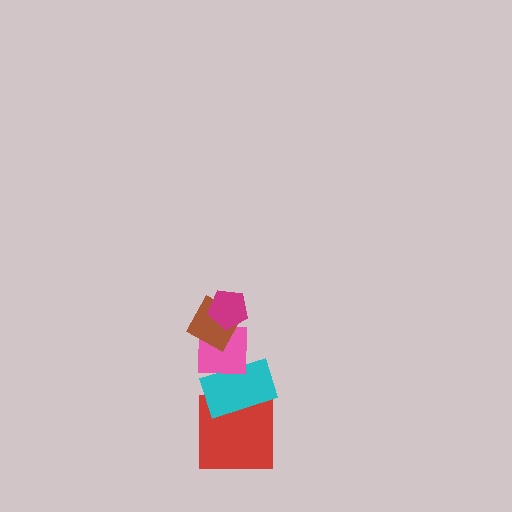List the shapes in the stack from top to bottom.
From top to bottom: the magenta pentagon, the brown diamond, the pink square, the cyan rectangle, the red square.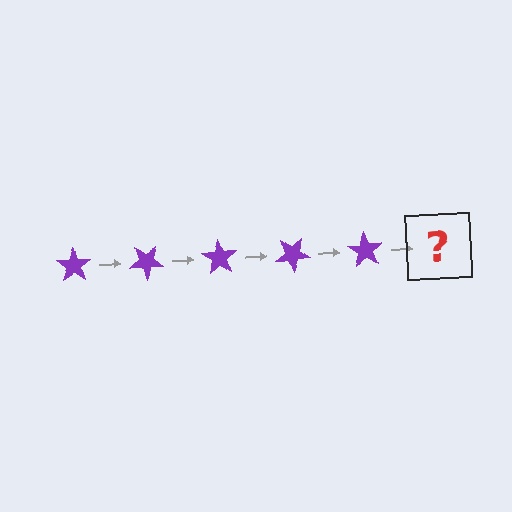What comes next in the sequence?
The next element should be a purple star rotated 175 degrees.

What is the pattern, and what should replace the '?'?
The pattern is that the star rotates 35 degrees each step. The '?' should be a purple star rotated 175 degrees.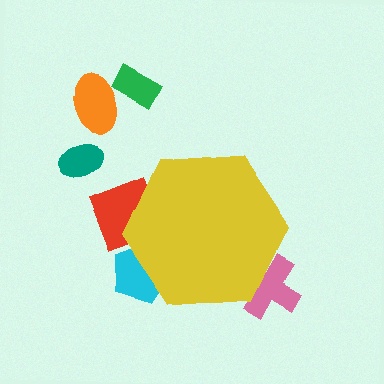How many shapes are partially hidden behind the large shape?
3 shapes are partially hidden.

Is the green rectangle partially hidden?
No, the green rectangle is fully visible.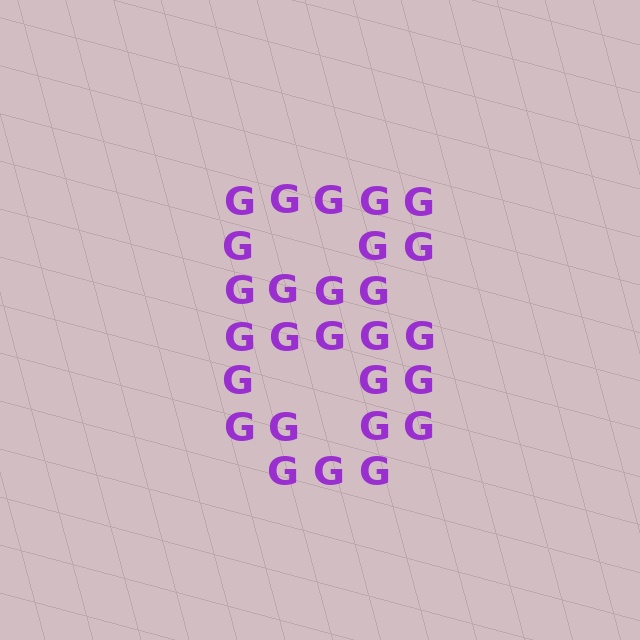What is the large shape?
The large shape is the digit 8.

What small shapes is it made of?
It is made of small letter G's.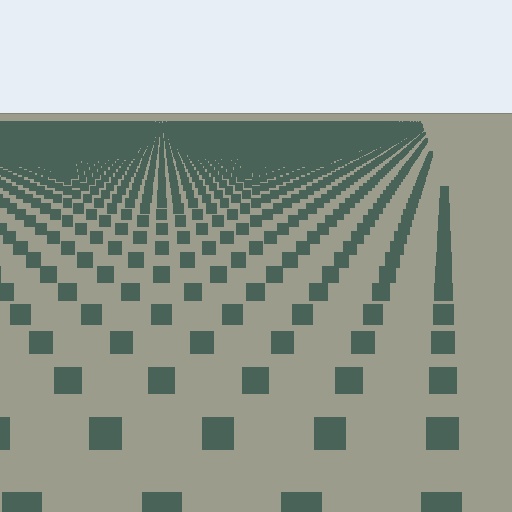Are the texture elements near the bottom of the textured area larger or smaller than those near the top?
Larger. Near the bottom, elements are closer to the viewer and appear at a bigger on-screen size.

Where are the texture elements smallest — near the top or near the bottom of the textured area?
Near the top.